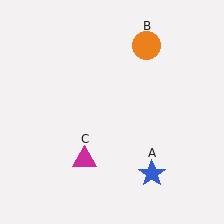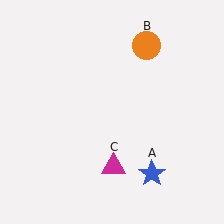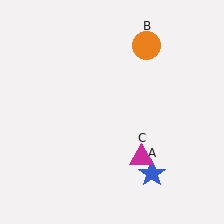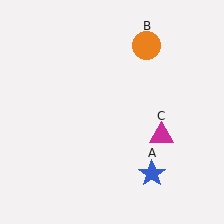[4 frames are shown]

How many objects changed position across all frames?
1 object changed position: magenta triangle (object C).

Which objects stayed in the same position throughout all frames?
Blue star (object A) and orange circle (object B) remained stationary.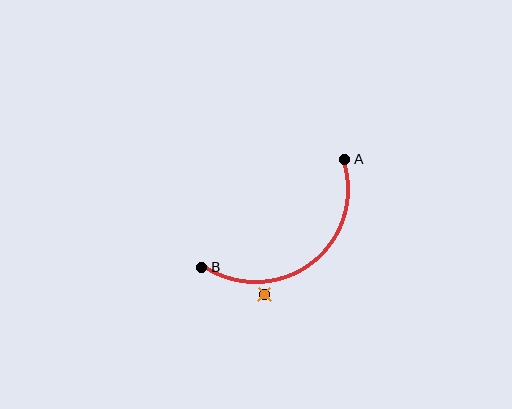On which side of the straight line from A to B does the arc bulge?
The arc bulges below and to the right of the straight line connecting A and B.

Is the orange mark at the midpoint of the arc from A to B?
No — the orange mark does not lie on the arc at all. It sits slightly outside the curve.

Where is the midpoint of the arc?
The arc midpoint is the point on the curve farthest from the straight line joining A and B. It sits below and to the right of that line.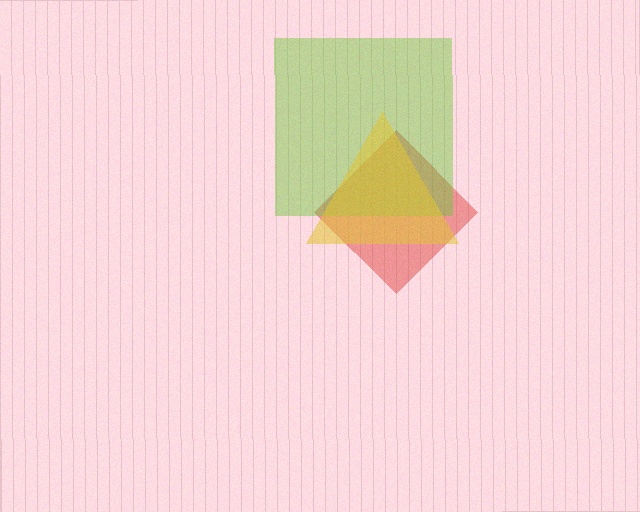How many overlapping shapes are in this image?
There are 3 overlapping shapes in the image.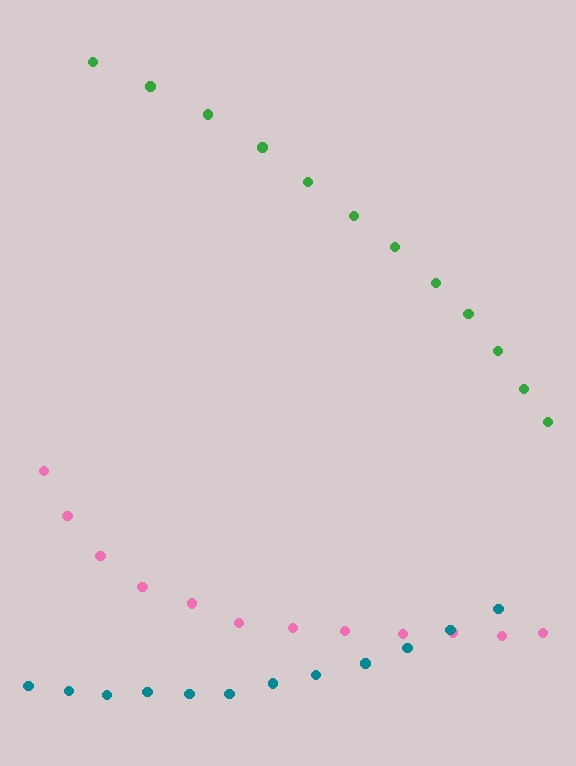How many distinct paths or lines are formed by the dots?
There are 3 distinct paths.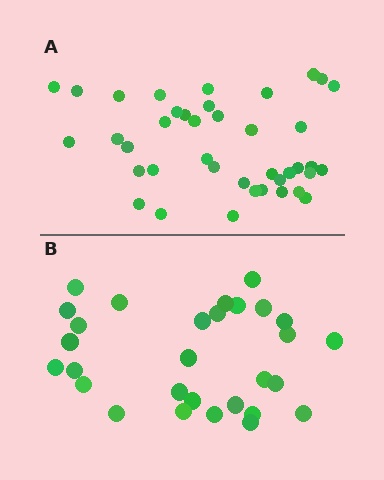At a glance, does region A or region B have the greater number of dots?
Region A (the top region) has more dots.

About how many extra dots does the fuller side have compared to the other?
Region A has roughly 12 or so more dots than region B.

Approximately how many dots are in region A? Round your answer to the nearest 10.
About 40 dots.